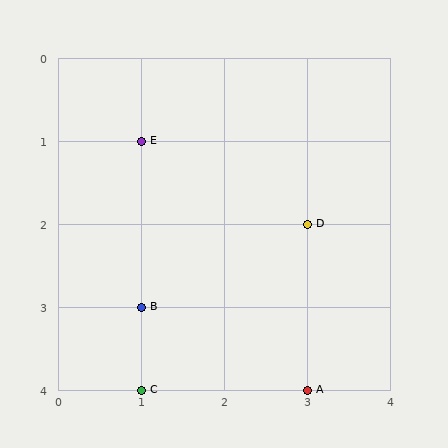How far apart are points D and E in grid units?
Points D and E are 2 columns and 1 row apart (about 2.2 grid units diagonally).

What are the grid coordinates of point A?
Point A is at grid coordinates (3, 4).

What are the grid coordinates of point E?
Point E is at grid coordinates (1, 1).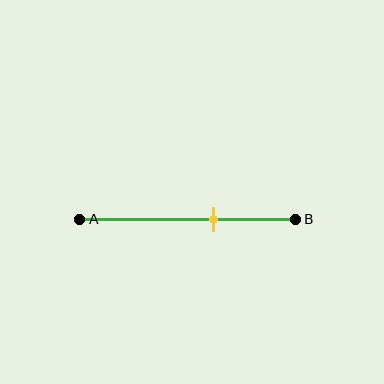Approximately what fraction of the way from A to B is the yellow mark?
The yellow mark is approximately 60% of the way from A to B.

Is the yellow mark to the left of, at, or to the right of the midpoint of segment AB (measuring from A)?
The yellow mark is to the right of the midpoint of segment AB.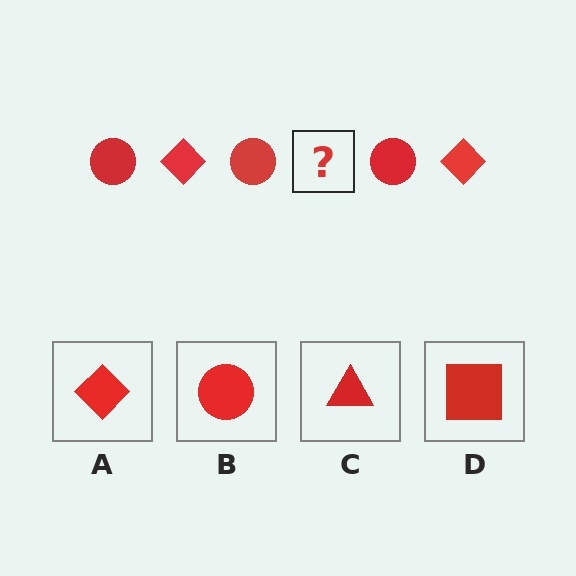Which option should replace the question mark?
Option A.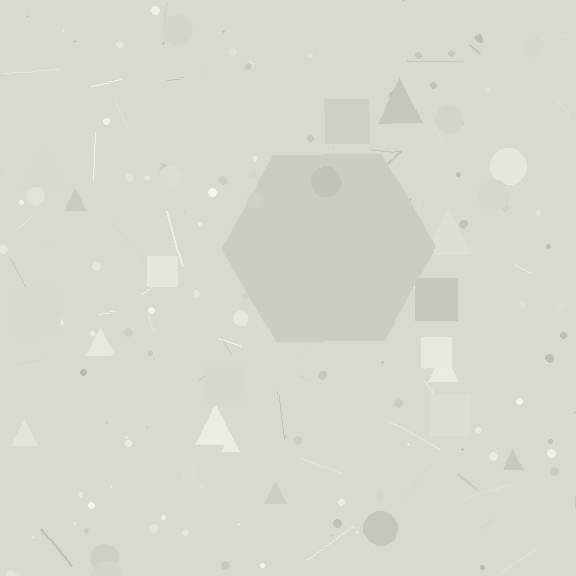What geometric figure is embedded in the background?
A hexagon is embedded in the background.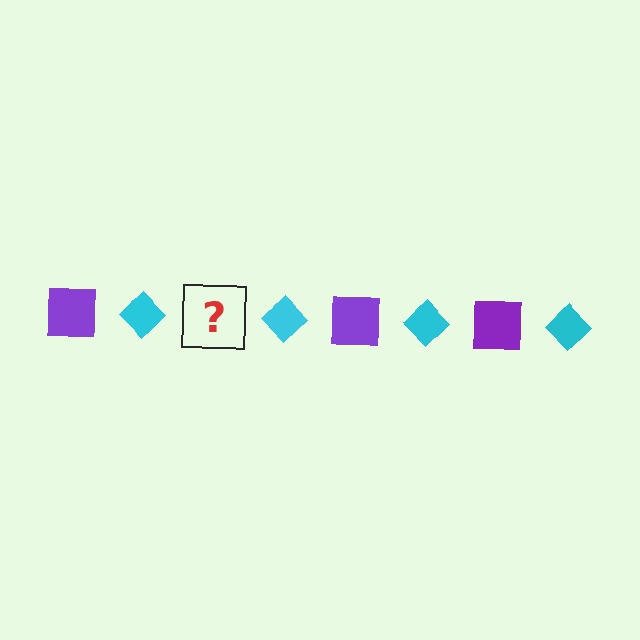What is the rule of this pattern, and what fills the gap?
The rule is that the pattern alternates between purple square and cyan diamond. The gap should be filled with a purple square.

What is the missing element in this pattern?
The missing element is a purple square.